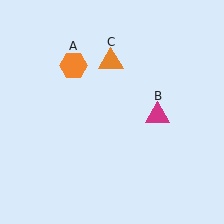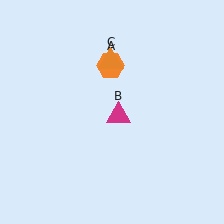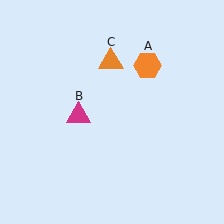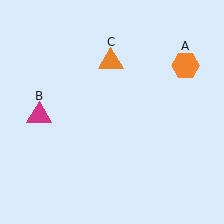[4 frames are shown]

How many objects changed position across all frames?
2 objects changed position: orange hexagon (object A), magenta triangle (object B).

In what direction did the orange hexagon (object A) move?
The orange hexagon (object A) moved right.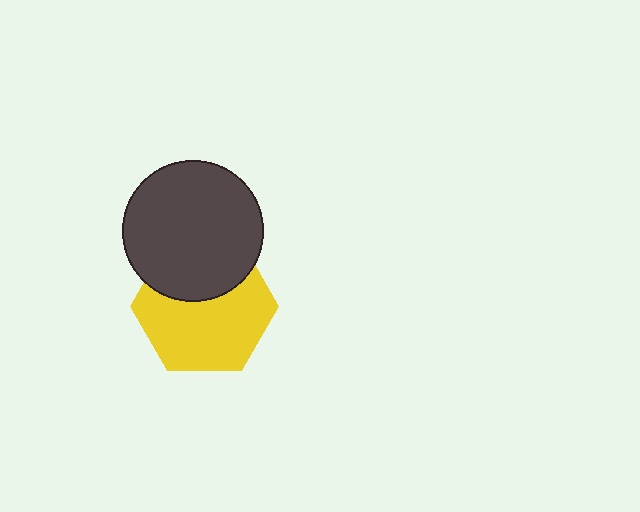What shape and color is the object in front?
The object in front is a dark gray circle.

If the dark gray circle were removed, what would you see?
You would see the complete yellow hexagon.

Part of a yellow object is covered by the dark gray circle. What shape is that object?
It is a hexagon.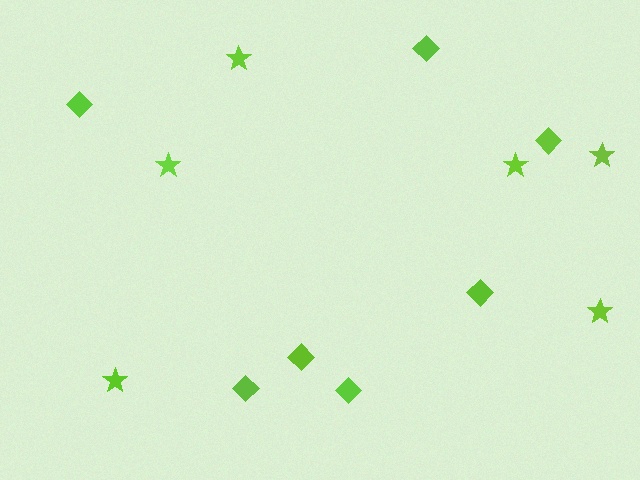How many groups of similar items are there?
There are 2 groups: one group of diamonds (7) and one group of stars (6).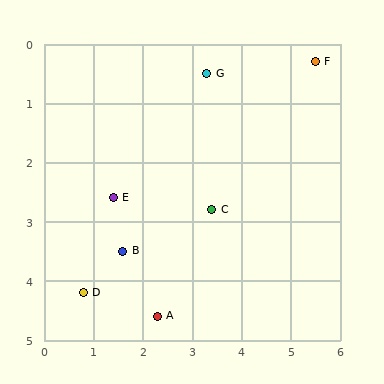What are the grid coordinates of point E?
Point E is at approximately (1.4, 2.6).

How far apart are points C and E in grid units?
Points C and E are about 2.0 grid units apart.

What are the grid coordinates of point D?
Point D is at approximately (0.8, 4.2).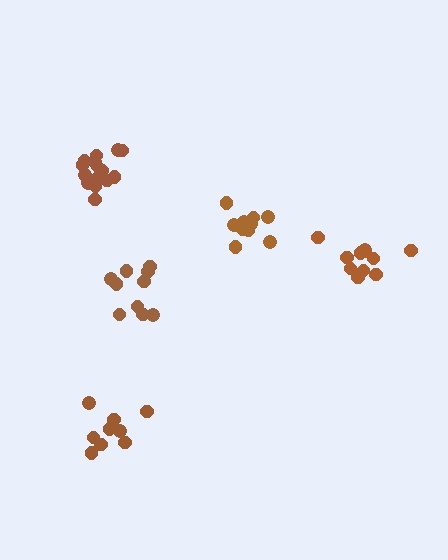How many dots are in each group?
Group 1: 10 dots, Group 2: 11 dots, Group 3: 9 dots, Group 4: 10 dots, Group 5: 15 dots (55 total).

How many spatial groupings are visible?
There are 5 spatial groupings.